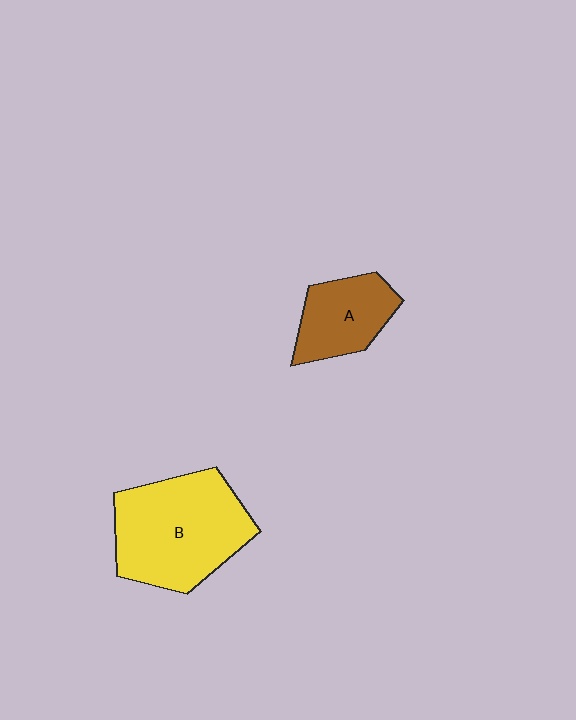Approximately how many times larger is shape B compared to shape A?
Approximately 1.9 times.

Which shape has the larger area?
Shape B (yellow).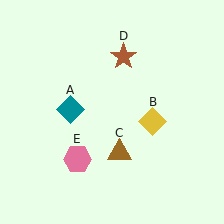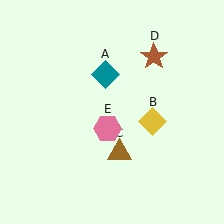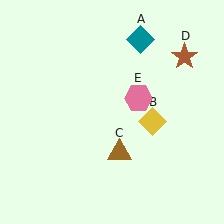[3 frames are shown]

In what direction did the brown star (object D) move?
The brown star (object D) moved right.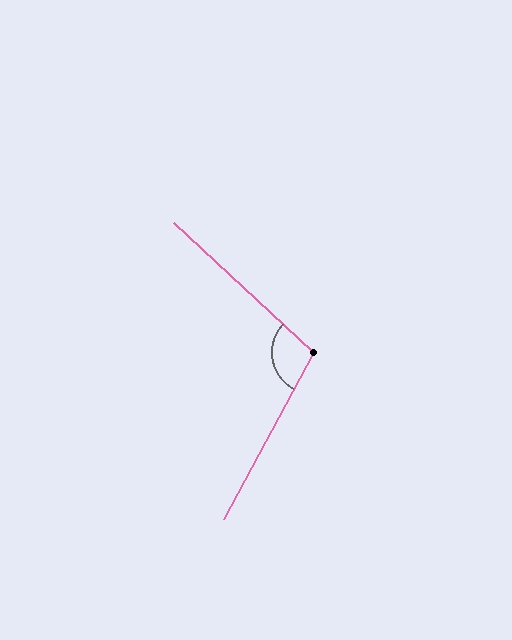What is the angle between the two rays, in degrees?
Approximately 104 degrees.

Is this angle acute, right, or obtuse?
It is obtuse.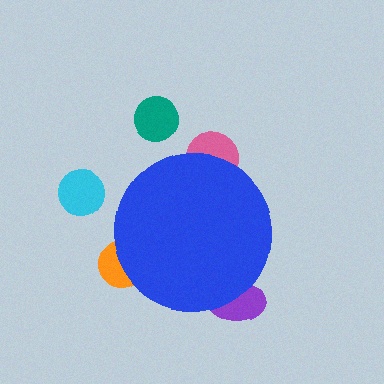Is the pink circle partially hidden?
Yes, the pink circle is partially hidden behind the blue circle.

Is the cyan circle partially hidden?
No, the cyan circle is fully visible.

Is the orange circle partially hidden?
Yes, the orange circle is partially hidden behind the blue circle.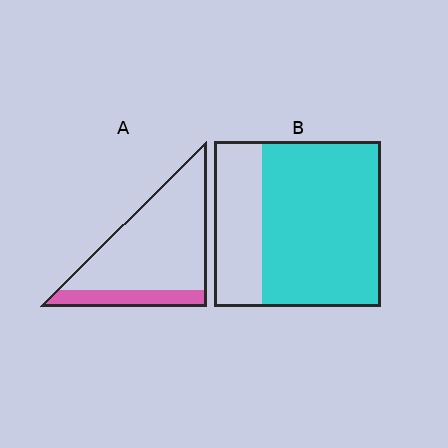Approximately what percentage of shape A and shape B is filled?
A is approximately 20% and B is approximately 70%.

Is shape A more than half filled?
No.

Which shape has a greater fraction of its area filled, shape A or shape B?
Shape B.